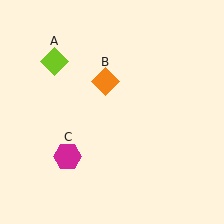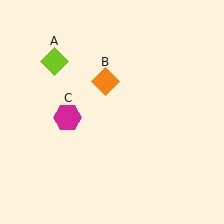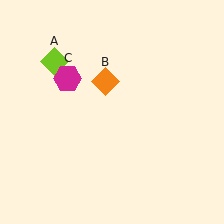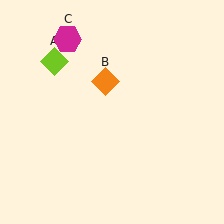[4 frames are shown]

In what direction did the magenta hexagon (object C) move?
The magenta hexagon (object C) moved up.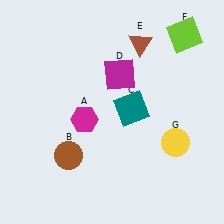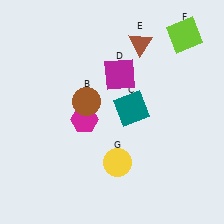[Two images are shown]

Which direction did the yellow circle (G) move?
The yellow circle (G) moved left.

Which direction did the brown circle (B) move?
The brown circle (B) moved up.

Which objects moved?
The objects that moved are: the brown circle (B), the yellow circle (G).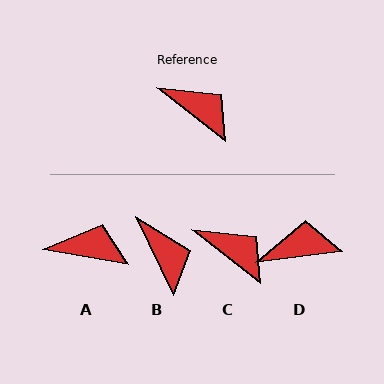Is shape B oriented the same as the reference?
No, it is off by about 26 degrees.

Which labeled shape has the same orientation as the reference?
C.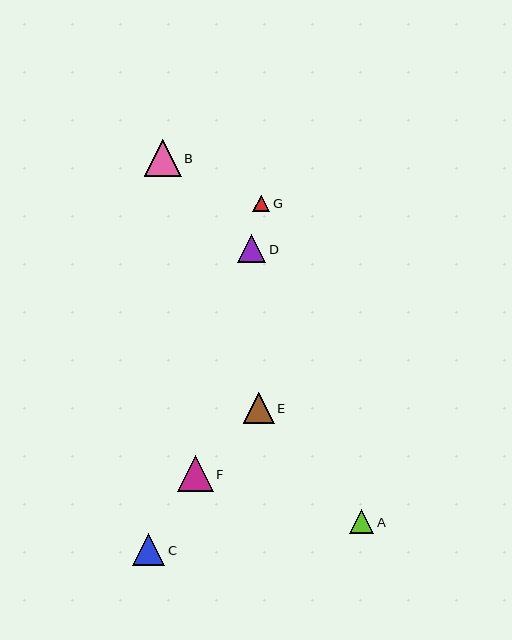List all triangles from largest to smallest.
From largest to smallest: B, F, C, E, D, A, G.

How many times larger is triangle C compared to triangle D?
Triangle C is approximately 1.2 times the size of triangle D.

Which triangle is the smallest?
Triangle G is the smallest with a size of approximately 17 pixels.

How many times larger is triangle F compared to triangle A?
Triangle F is approximately 1.5 times the size of triangle A.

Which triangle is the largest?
Triangle B is the largest with a size of approximately 36 pixels.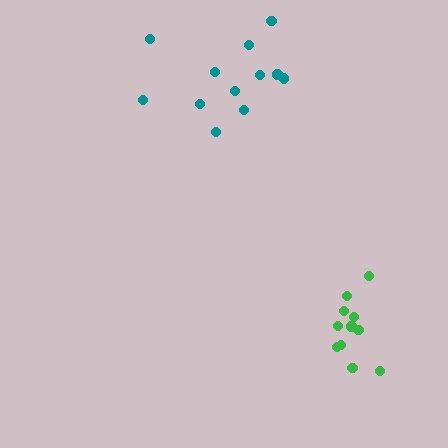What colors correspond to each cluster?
The clusters are colored: green, teal.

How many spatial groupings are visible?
There are 2 spatial groupings.